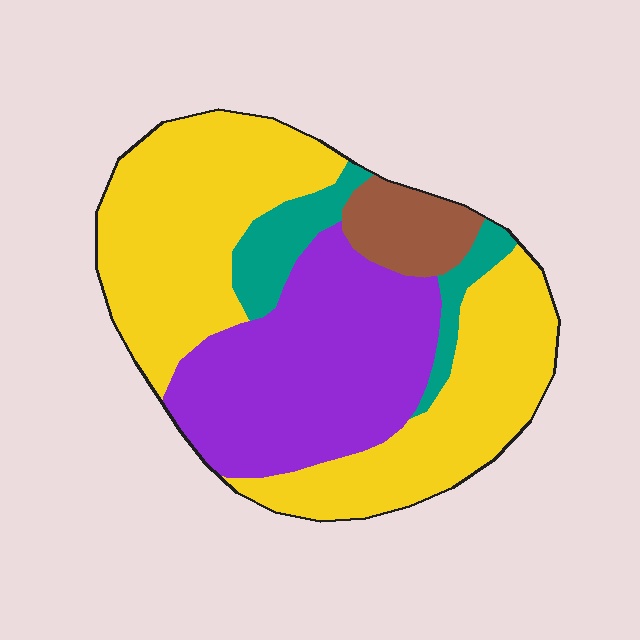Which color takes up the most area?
Yellow, at roughly 50%.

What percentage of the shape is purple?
Purple takes up about one third (1/3) of the shape.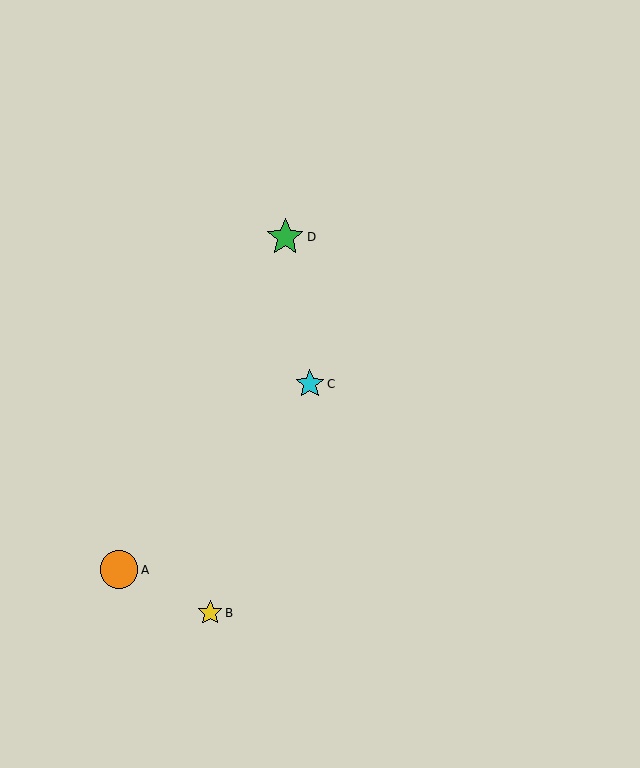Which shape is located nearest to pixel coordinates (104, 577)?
The orange circle (labeled A) at (119, 570) is nearest to that location.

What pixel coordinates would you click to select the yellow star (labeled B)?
Click at (210, 613) to select the yellow star B.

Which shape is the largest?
The orange circle (labeled A) is the largest.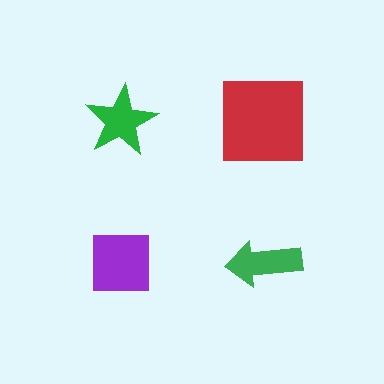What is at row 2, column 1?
A purple square.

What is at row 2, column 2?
A green arrow.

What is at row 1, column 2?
A red square.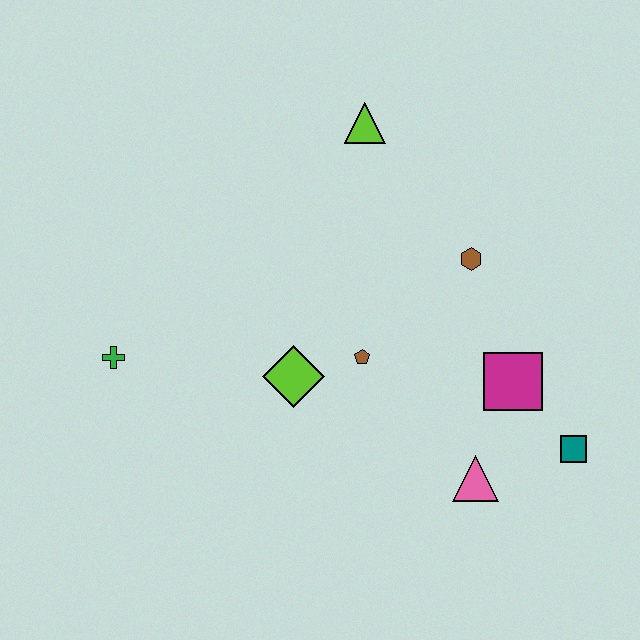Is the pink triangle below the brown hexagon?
Yes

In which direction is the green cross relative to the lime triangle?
The green cross is to the left of the lime triangle.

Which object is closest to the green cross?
The lime diamond is closest to the green cross.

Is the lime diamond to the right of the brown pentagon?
No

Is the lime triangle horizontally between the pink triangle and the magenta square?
No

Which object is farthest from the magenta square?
The green cross is farthest from the magenta square.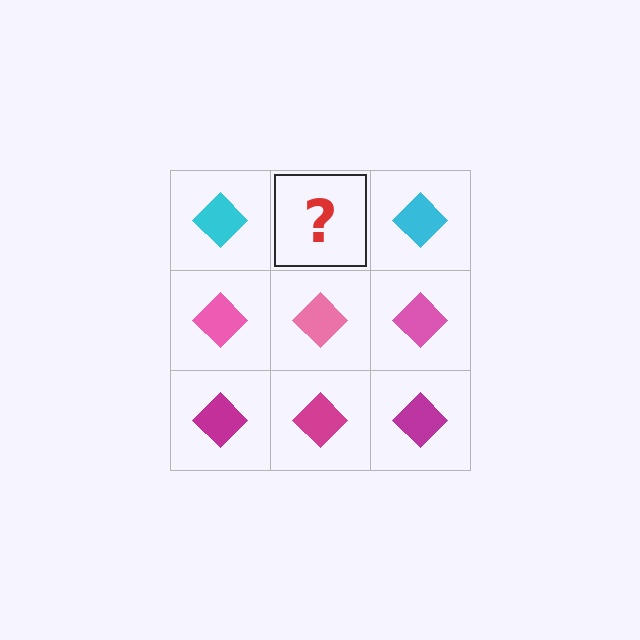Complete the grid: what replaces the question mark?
The question mark should be replaced with a cyan diamond.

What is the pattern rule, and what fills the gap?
The rule is that each row has a consistent color. The gap should be filled with a cyan diamond.